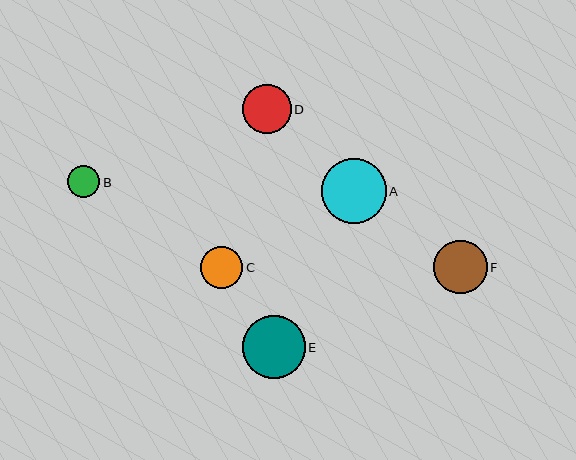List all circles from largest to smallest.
From largest to smallest: A, E, F, D, C, B.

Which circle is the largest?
Circle A is the largest with a size of approximately 65 pixels.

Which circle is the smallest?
Circle B is the smallest with a size of approximately 32 pixels.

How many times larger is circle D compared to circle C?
Circle D is approximately 1.2 times the size of circle C.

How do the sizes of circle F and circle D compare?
Circle F and circle D are approximately the same size.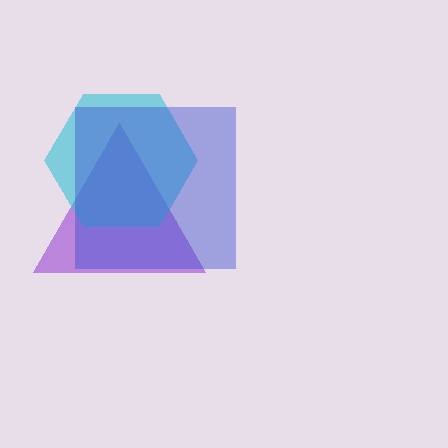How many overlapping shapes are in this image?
There are 3 overlapping shapes in the image.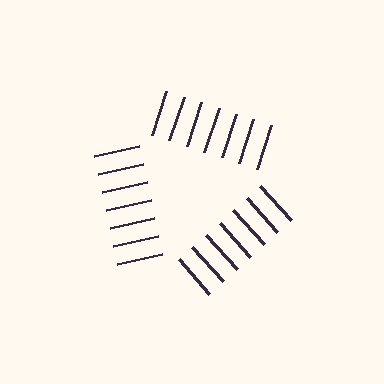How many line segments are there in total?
21 — 7 along each of the 3 edges.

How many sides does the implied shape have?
3 sides — the line-ends trace a triangle.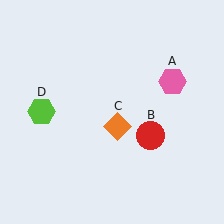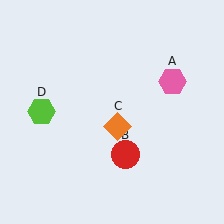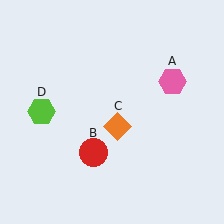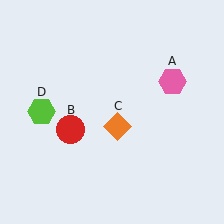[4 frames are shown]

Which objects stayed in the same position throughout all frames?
Pink hexagon (object A) and orange diamond (object C) and lime hexagon (object D) remained stationary.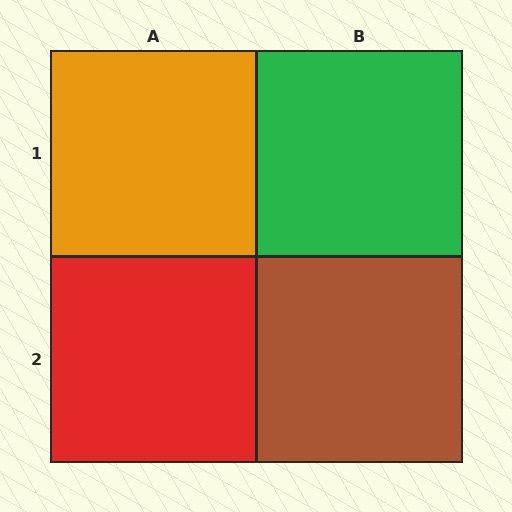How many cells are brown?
1 cell is brown.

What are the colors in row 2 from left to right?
Red, brown.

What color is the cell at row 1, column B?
Green.